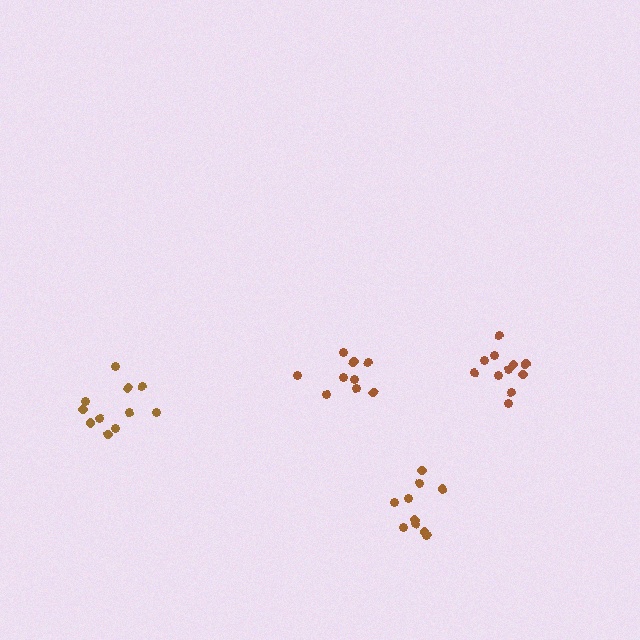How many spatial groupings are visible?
There are 4 spatial groupings.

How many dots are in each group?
Group 1: 11 dots, Group 2: 10 dots, Group 3: 11 dots, Group 4: 9 dots (41 total).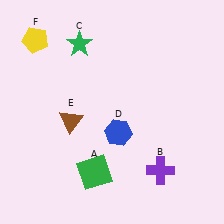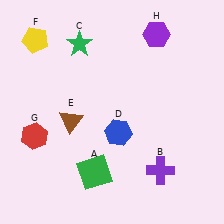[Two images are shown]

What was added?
A red hexagon (G), a purple hexagon (H) were added in Image 2.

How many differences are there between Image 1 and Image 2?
There are 2 differences between the two images.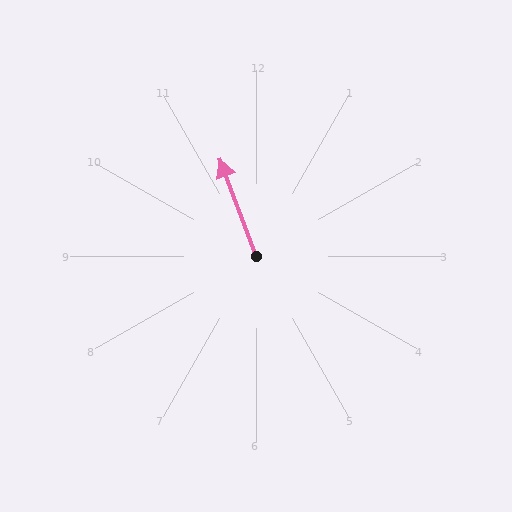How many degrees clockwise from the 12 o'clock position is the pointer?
Approximately 340 degrees.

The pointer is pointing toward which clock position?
Roughly 11 o'clock.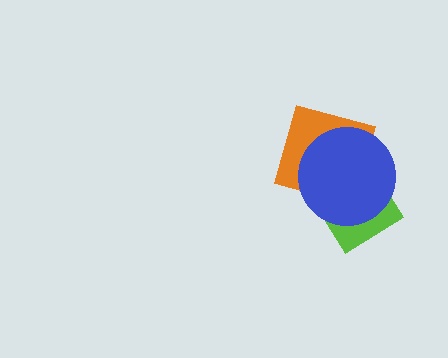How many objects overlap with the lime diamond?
2 objects overlap with the lime diamond.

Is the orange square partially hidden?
Yes, it is partially covered by another shape.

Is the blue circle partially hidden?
No, no other shape covers it.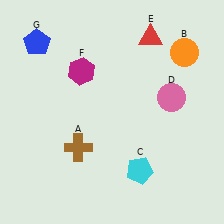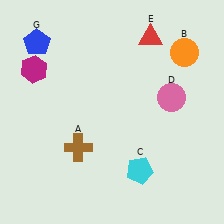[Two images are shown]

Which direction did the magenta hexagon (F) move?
The magenta hexagon (F) moved left.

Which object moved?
The magenta hexagon (F) moved left.